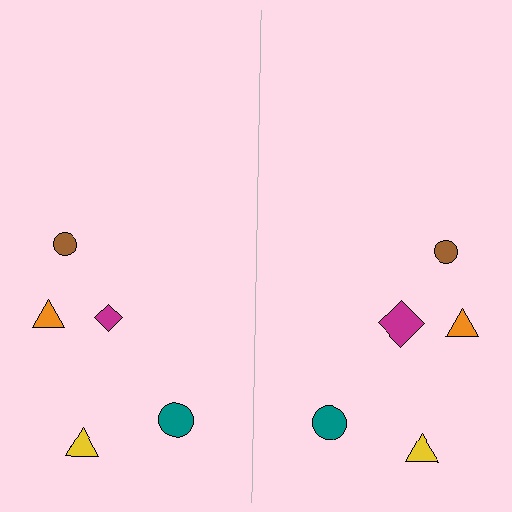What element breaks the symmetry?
The magenta diamond on the right side has a different size than its mirror counterpart.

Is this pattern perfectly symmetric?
No, the pattern is not perfectly symmetric. The magenta diamond on the right side has a different size than its mirror counterpart.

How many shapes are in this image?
There are 10 shapes in this image.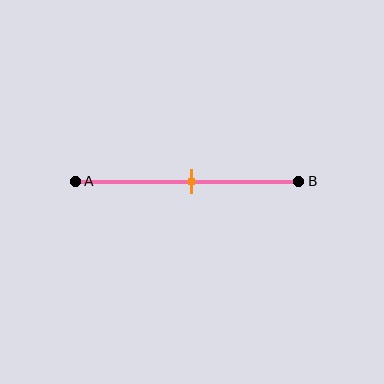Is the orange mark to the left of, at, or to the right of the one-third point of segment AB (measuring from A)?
The orange mark is to the right of the one-third point of segment AB.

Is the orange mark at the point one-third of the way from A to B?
No, the mark is at about 50% from A, not at the 33% one-third point.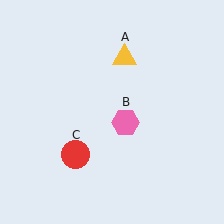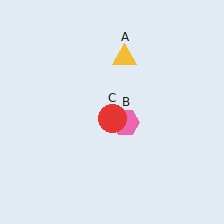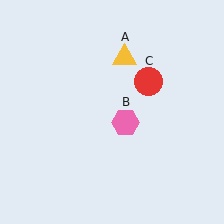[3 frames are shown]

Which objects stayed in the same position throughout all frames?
Yellow triangle (object A) and pink hexagon (object B) remained stationary.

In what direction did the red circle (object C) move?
The red circle (object C) moved up and to the right.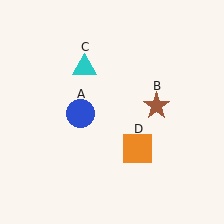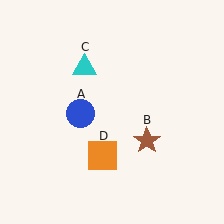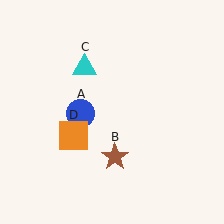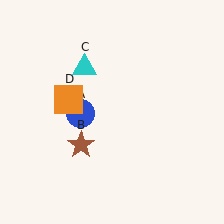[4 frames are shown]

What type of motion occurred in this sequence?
The brown star (object B), orange square (object D) rotated clockwise around the center of the scene.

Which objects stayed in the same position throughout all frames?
Blue circle (object A) and cyan triangle (object C) remained stationary.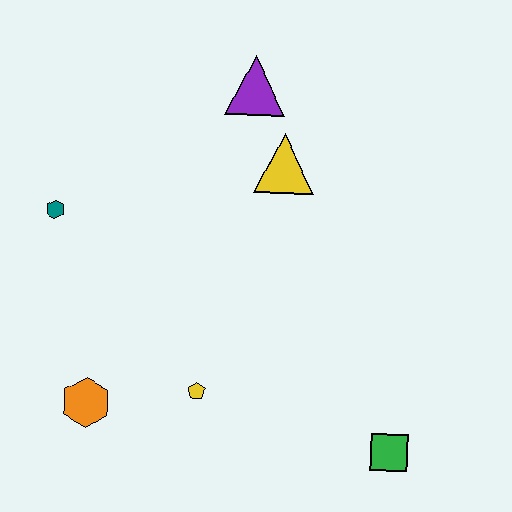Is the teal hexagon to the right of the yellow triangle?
No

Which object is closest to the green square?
The yellow pentagon is closest to the green square.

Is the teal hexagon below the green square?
No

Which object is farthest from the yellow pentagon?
The purple triangle is farthest from the yellow pentagon.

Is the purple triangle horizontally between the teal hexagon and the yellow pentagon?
No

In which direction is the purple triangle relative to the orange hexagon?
The purple triangle is above the orange hexagon.